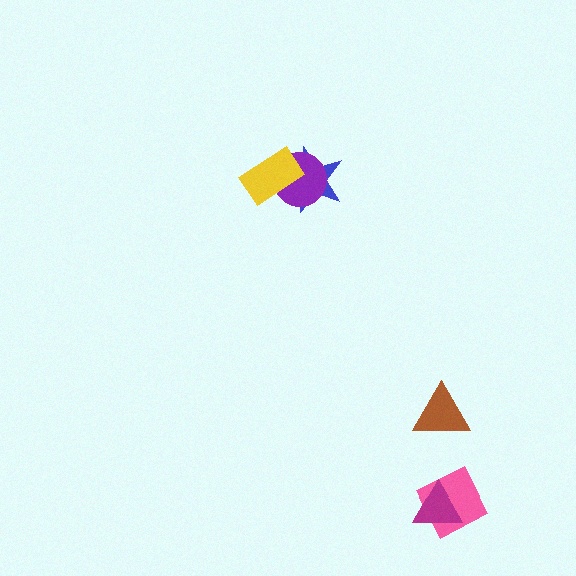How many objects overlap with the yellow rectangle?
2 objects overlap with the yellow rectangle.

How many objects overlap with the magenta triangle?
1 object overlaps with the magenta triangle.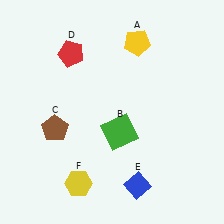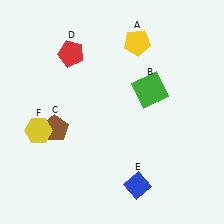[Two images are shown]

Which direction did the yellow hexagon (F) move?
The yellow hexagon (F) moved up.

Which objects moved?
The objects that moved are: the green square (B), the yellow hexagon (F).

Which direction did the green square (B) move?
The green square (B) moved up.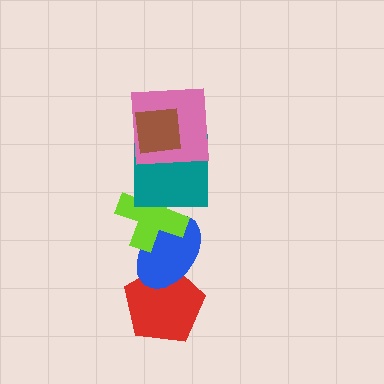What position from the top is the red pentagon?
The red pentagon is 6th from the top.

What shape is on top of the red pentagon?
The blue ellipse is on top of the red pentagon.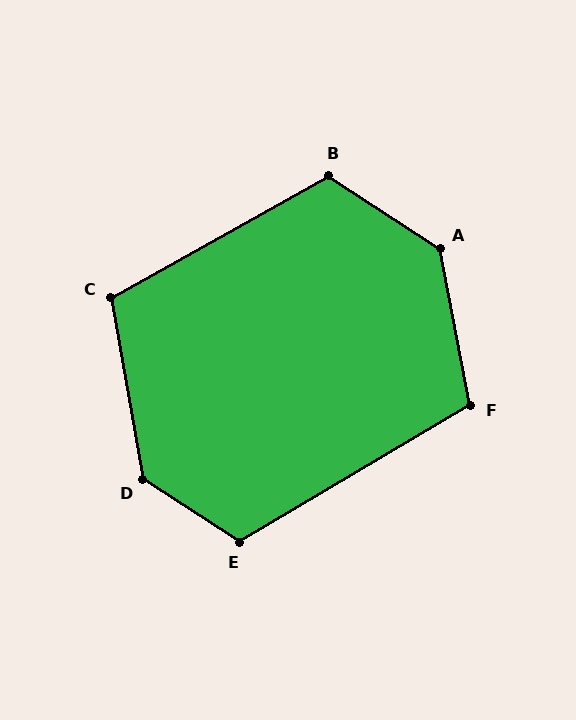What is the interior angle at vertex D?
Approximately 133 degrees (obtuse).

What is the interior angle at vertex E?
Approximately 117 degrees (obtuse).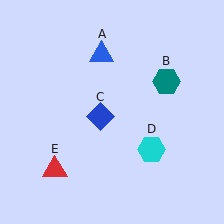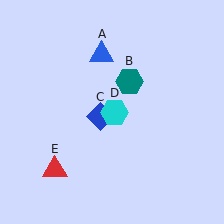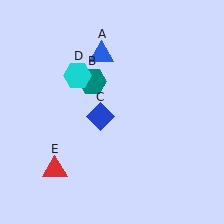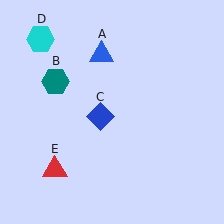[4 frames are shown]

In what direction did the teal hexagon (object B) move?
The teal hexagon (object B) moved left.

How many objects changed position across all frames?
2 objects changed position: teal hexagon (object B), cyan hexagon (object D).